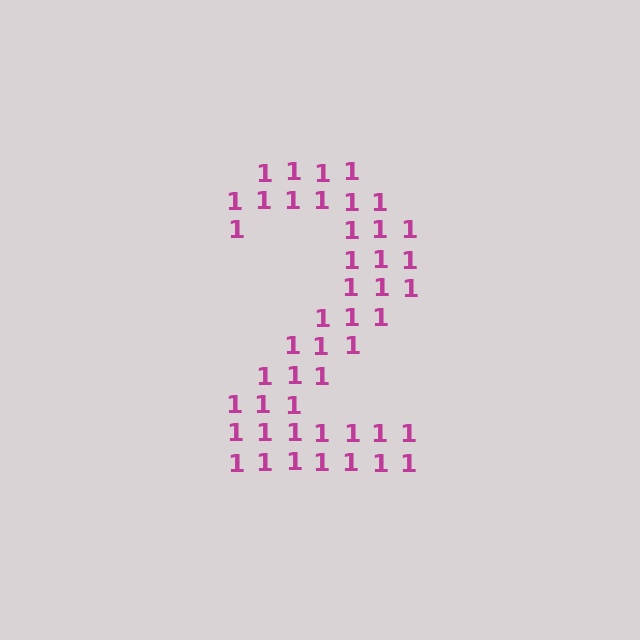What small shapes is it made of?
It is made of small digit 1's.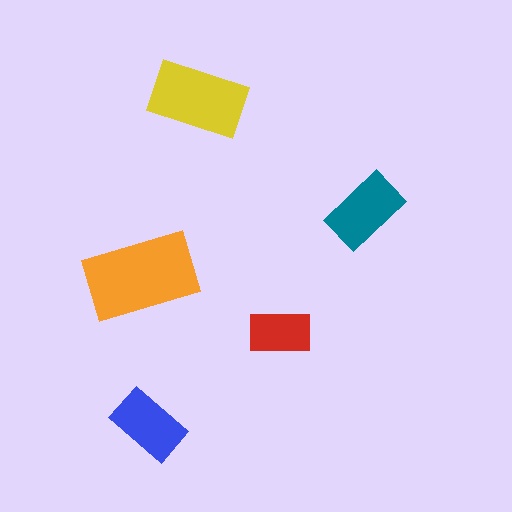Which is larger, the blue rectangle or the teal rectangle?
The teal one.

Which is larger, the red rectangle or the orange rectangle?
The orange one.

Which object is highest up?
The yellow rectangle is topmost.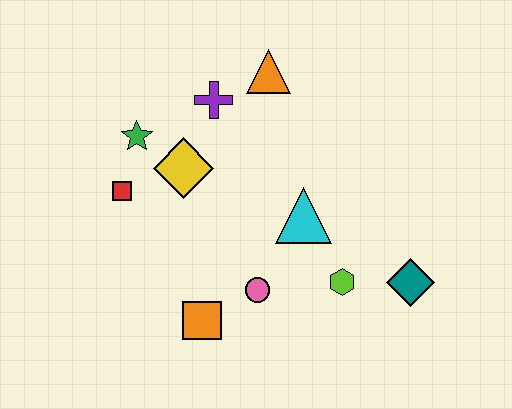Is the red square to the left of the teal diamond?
Yes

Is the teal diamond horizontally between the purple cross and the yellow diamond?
No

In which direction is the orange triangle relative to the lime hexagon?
The orange triangle is above the lime hexagon.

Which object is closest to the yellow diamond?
The green star is closest to the yellow diamond.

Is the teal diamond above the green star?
No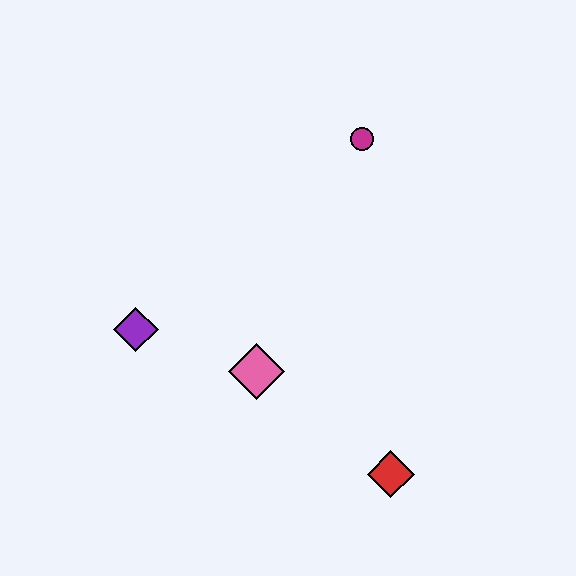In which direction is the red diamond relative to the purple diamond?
The red diamond is to the right of the purple diamond.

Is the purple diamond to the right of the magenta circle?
No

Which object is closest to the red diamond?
The pink diamond is closest to the red diamond.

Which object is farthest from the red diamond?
The magenta circle is farthest from the red diamond.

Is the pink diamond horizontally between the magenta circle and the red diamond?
No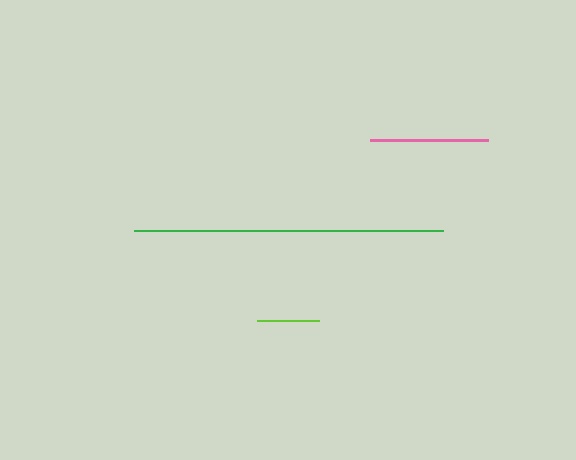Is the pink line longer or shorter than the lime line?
The pink line is longer than the lime line.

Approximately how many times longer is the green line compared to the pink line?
The green line is approximately 2.6 times the length of the pink line.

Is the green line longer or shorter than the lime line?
The green line is longer than the lime line.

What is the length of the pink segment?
The pink segment is approximately 118 pixels long.